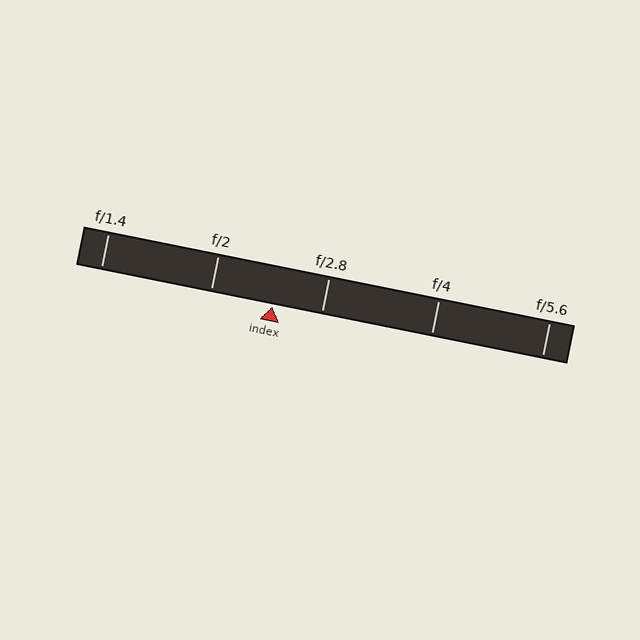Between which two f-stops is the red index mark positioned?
The index mark is between f/2 and f/2.8.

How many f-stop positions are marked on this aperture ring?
There are 5 f-stop positions marked.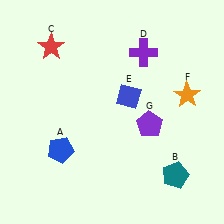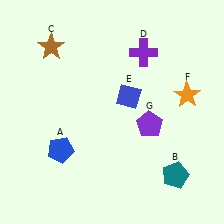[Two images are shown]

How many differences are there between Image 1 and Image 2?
There is 1 difference between the two images.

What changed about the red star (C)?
In Image 1, C is red. In Image 2, it changed to brown.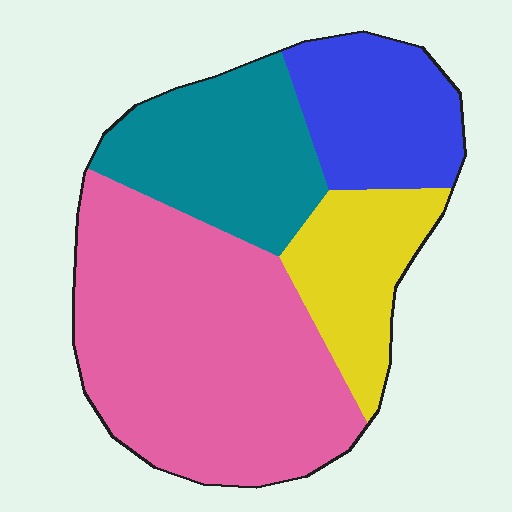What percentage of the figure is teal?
Teal takes up about one fifth (1/5) of the figure.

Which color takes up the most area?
Pink, at roughly 45%.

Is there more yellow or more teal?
Teal.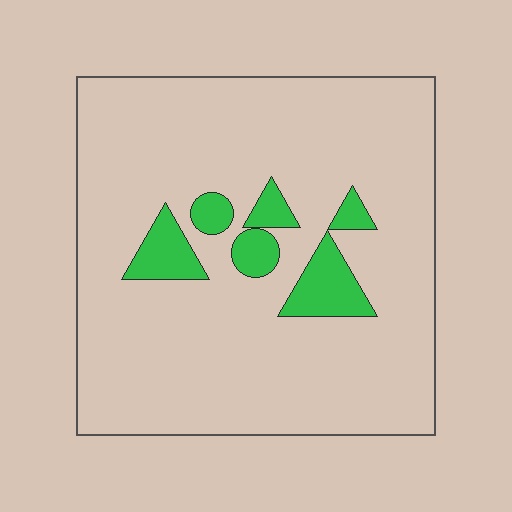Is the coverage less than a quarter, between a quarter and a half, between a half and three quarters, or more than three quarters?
Less than a quarter.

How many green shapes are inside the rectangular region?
6.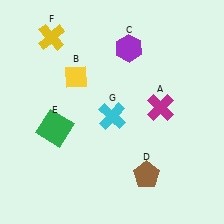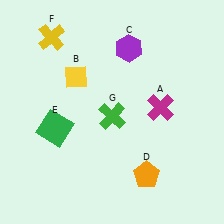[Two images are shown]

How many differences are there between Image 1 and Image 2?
There are 2 differences between the two images.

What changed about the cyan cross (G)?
In Image 1, G is cyan. In Image 2, it changed to green.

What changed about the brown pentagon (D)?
In Image 1, D is brown. In Image 2, it changed to orange.